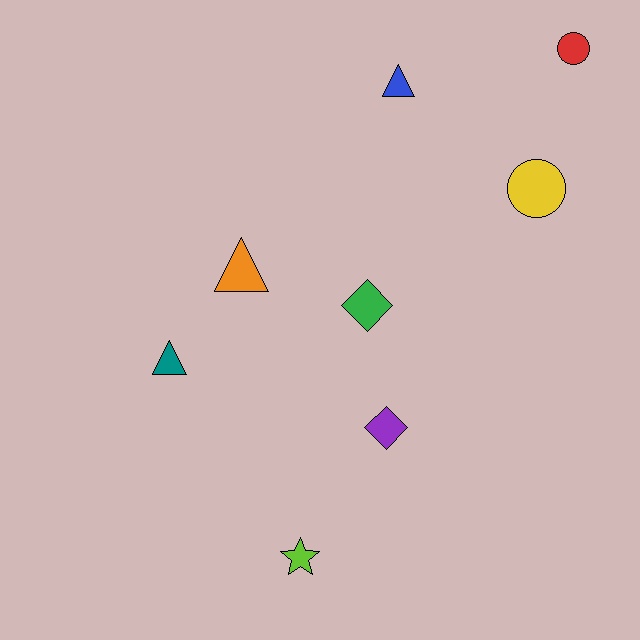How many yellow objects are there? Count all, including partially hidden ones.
There is 1 yellow object.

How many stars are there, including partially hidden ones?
There is 1 star.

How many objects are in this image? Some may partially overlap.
There are 8 objects.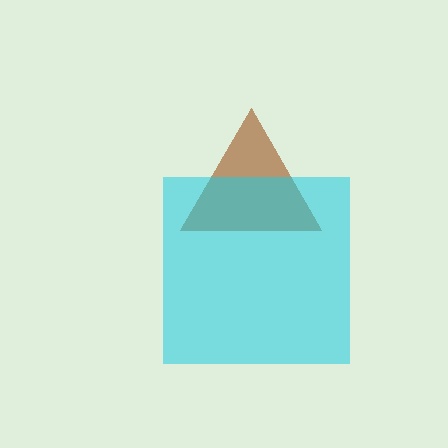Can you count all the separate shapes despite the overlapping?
Yes, there are 2 separate shapes.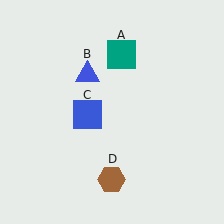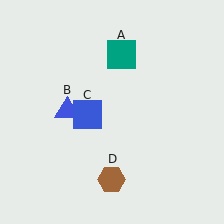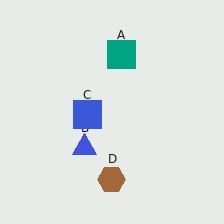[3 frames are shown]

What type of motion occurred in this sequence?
The blue triangle (object B) rotated counterclockwise around the center of the scene.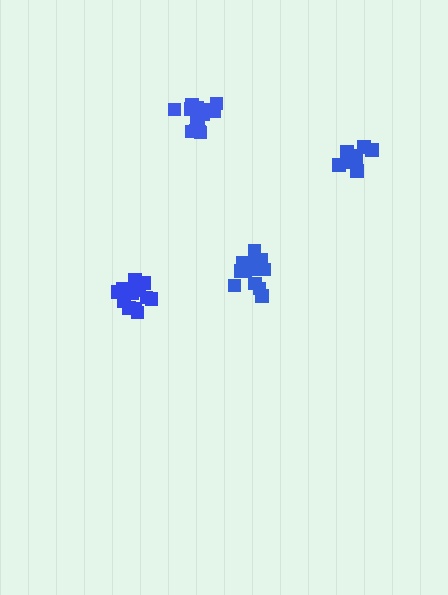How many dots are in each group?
Group 1: 12 dots, Group 2: 16 dots, Group 3: 11 dots, Group 4: 13 dots (52 total).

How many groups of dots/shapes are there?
There are 4 groups.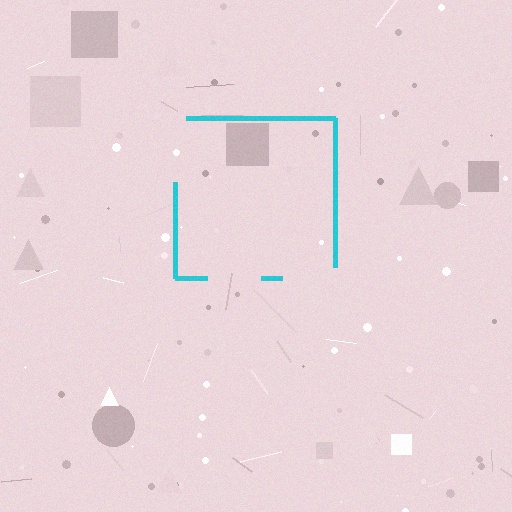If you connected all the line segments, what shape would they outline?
They would outline a square.